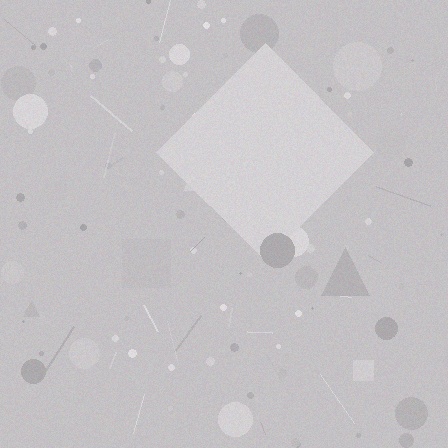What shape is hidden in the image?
A diamond is hidden in the image.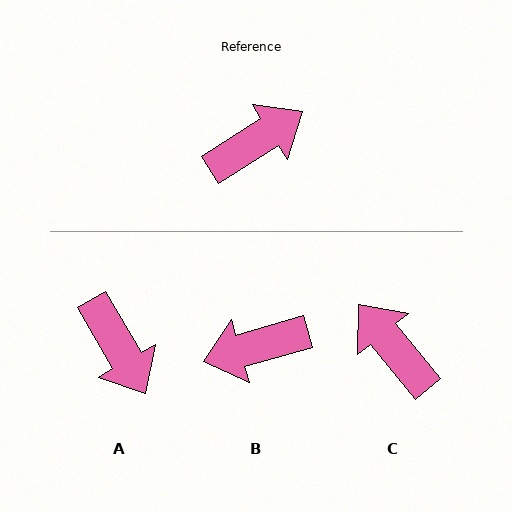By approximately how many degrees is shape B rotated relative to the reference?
Approximately 163 degrees counter-clockwise.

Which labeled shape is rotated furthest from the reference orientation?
B, about 163 degrees away.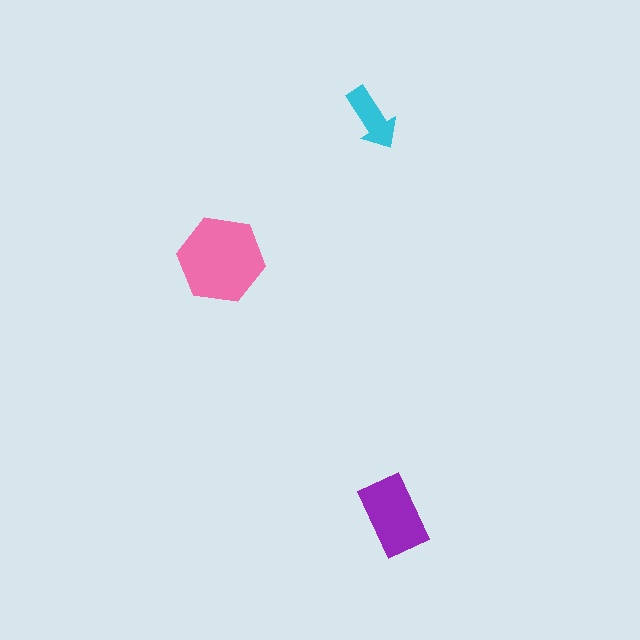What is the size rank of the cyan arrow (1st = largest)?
3rd.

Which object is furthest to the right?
The purple rectangle is rightmost.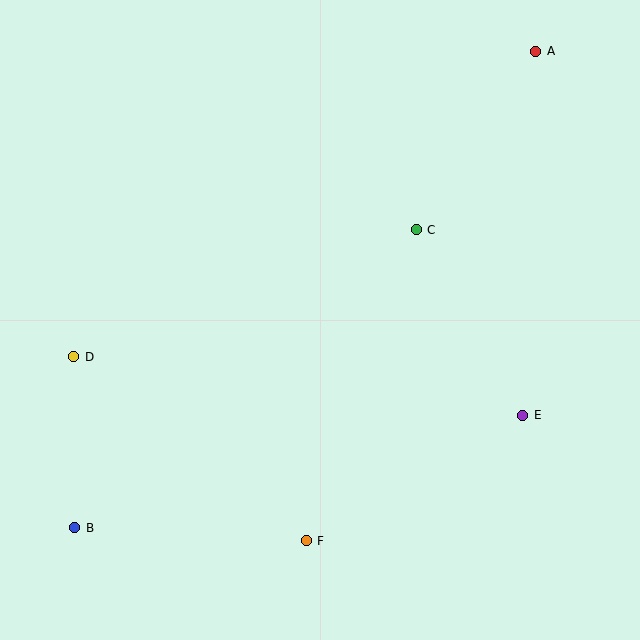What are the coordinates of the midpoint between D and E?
The midpoint between D and E is at (298, 386).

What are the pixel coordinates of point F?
Point F is at (306, 541).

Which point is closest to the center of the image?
Point C at (416, 230) is closest to the center.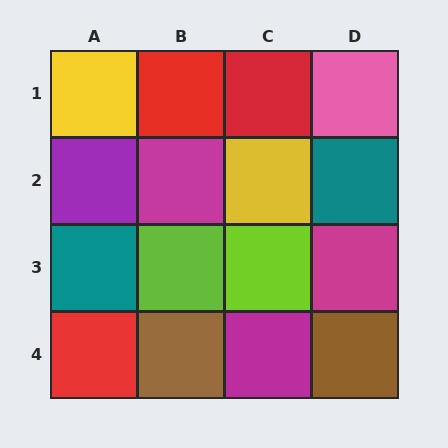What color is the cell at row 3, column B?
Lime.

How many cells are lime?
2 cells are lime.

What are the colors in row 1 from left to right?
Yellow, red, red, pink.